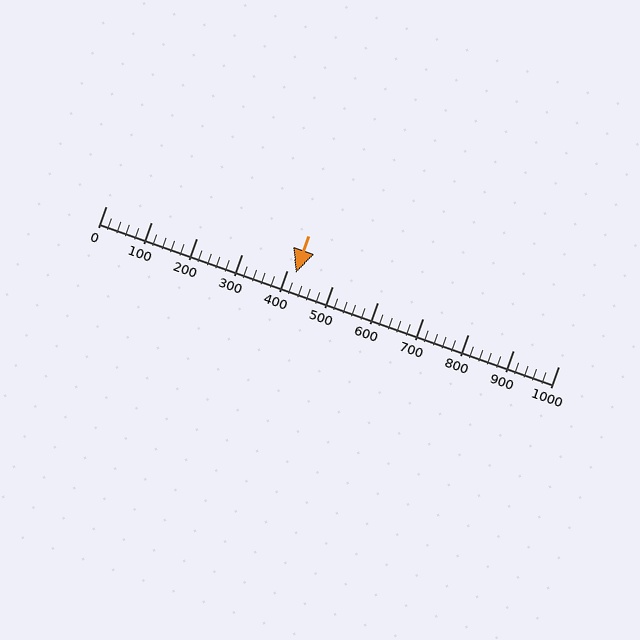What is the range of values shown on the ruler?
The ruler shows values from 0 to 1000.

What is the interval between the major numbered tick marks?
The major tick marks are spaced 100 units apart.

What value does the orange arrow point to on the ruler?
The orange arrow points to approximately 421.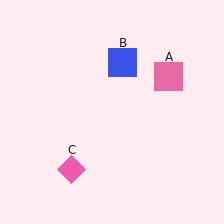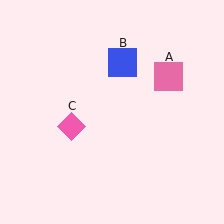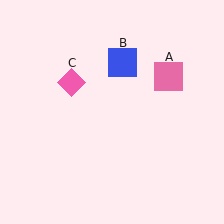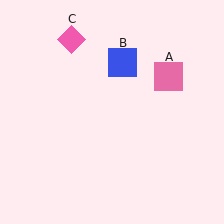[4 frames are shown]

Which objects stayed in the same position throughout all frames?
Pink square (object A) and blue square (object B) remained stationary.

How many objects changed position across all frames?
1 object changed position: pink diamond (object C).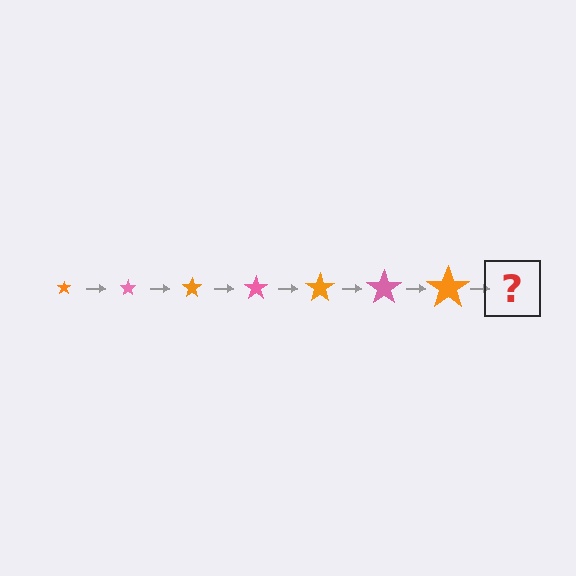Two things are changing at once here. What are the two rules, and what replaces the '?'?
The two rules are that the star grows larger each step and the color cycles through orange and pink. The '?' should be a pink star, larger than the previous one.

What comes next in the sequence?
The next element should be a pink star, larger than the previous one.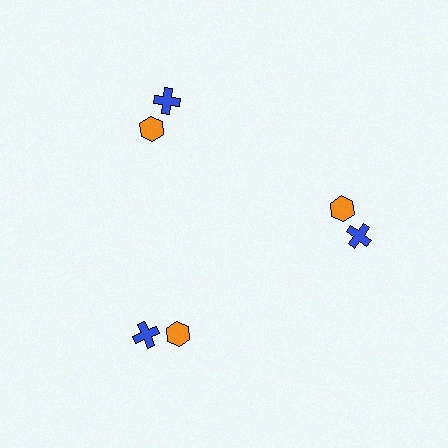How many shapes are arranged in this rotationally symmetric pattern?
There are 6 shapes, arranged in 3 groups of 2.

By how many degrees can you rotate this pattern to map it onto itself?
The pattern maps onto itself every 120 degrees of rotation.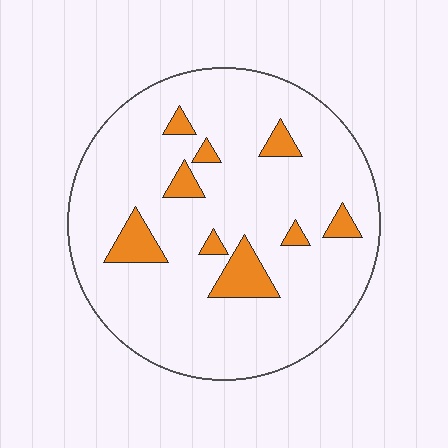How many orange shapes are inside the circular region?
9.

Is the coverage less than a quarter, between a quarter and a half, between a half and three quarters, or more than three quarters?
Less than a quarter.